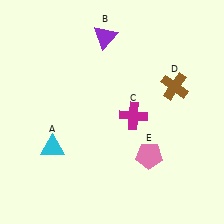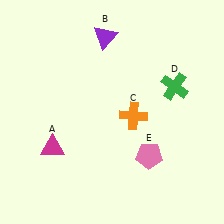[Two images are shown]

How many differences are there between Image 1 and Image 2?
There are 3 differences between the two images.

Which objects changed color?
A changed from cyan to magenta. C changed from magenta to orange. D changed from brown to green.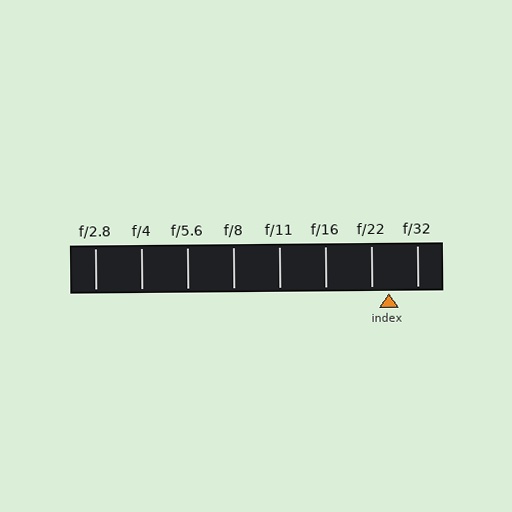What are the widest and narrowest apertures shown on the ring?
The widest aperture shown is f/2.8 and the narrowest is f/32.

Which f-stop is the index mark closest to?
The index mark is closest to f/22.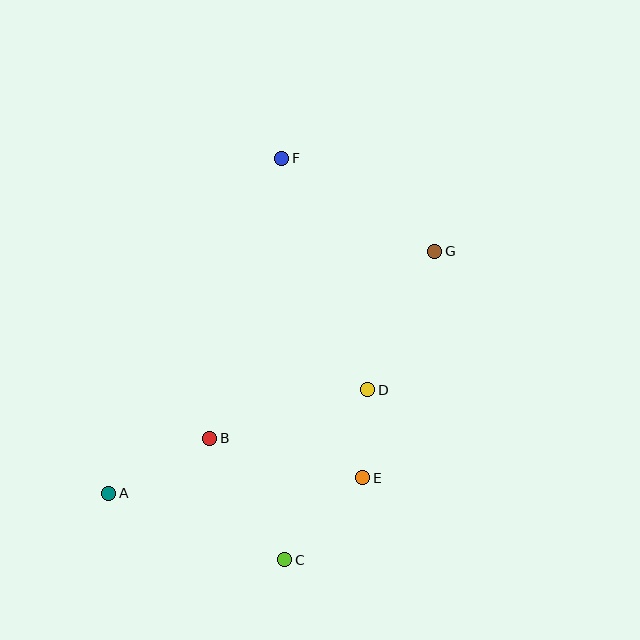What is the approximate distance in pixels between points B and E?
The distance between B and E is approximately 158 pixels.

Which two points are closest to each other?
Points D and E are closest to each other.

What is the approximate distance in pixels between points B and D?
The distance between B and D is approximately 165 pixels.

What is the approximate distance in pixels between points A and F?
The distance between A and F is approximately 377 pixels.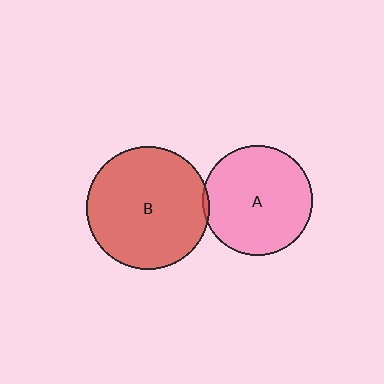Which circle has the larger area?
Circle B (red).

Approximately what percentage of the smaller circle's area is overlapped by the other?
Approximately 5%.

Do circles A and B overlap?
Yes.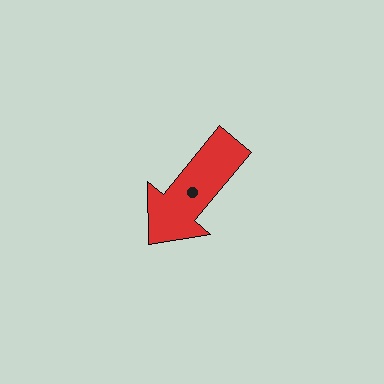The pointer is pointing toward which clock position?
Roughly 7 o'clock.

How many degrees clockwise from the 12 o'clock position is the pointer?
Approximately 220 degrees.